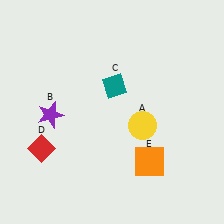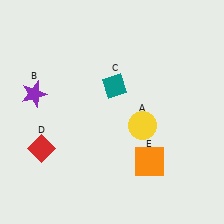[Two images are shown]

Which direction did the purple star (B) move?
The purple star (B) moved up.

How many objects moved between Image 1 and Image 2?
1 object moved between the two images.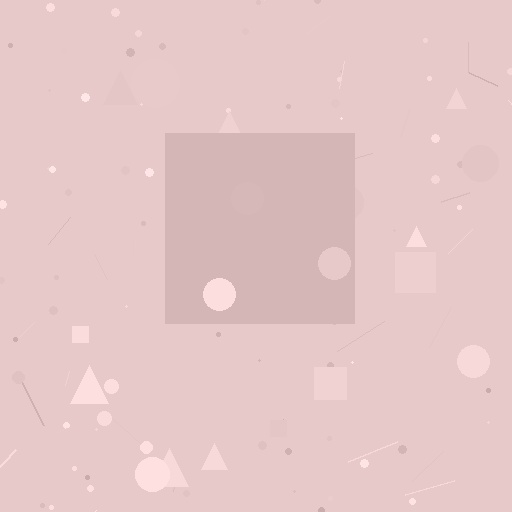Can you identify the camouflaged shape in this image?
The camouflaged shape is a square.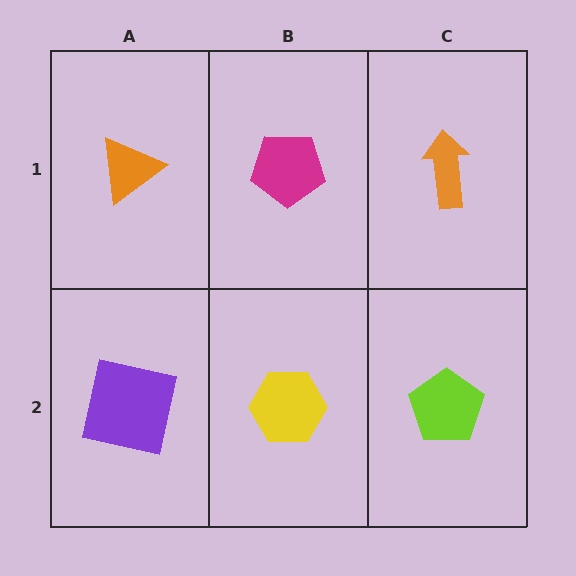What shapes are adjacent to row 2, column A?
An orange triangle (row 1, column A), a yellow hexagon (row 2, column B).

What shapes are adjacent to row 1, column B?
A yellow hexagon (row 2, column B), an orange triangle (row 1, column A), an orange arrow (row 1, column C).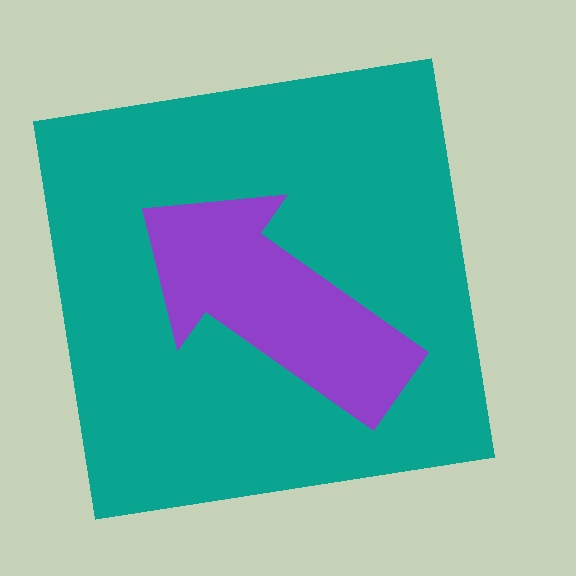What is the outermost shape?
The teal square.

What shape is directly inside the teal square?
The purple arrow.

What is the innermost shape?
The purple arrow.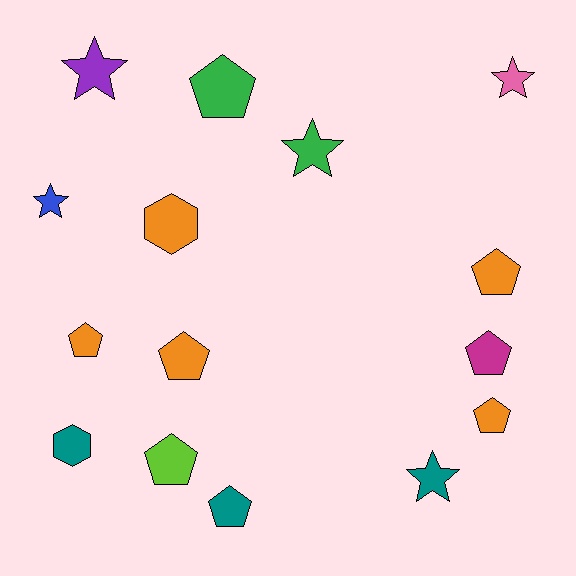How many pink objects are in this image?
There is 1 pink object.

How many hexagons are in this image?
There are 2 hexagons.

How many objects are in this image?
There are 15 objects.